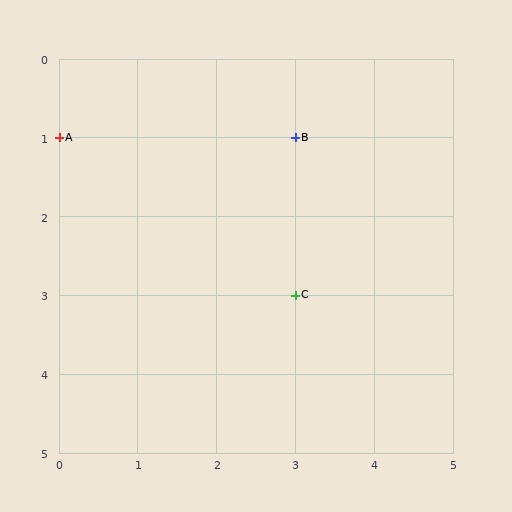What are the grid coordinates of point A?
Point A is at grid coordinates (0, 1).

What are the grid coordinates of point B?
Point B is at grid coordinates (3, 1).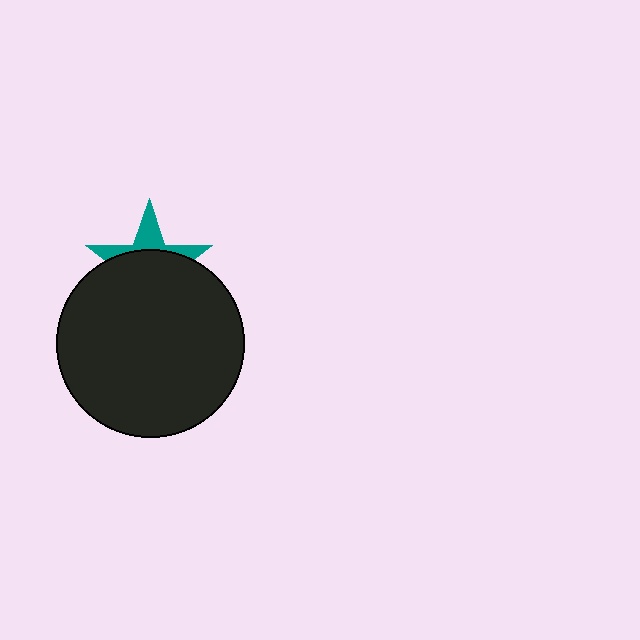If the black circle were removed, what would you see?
You would see the complete teal star.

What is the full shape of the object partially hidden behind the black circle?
The partially hidden object is a teal star.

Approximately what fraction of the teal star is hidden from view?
Roughly 68% of the teal star is hidden behind the black circle.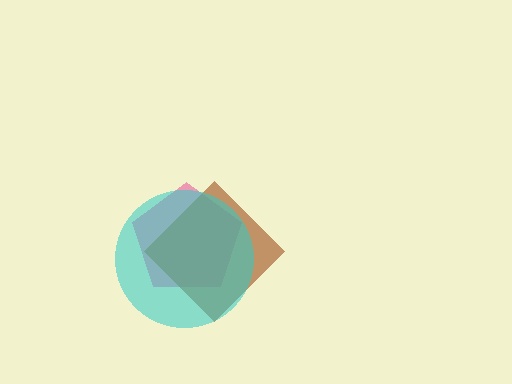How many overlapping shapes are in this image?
There are 3 overlapping shapes in the image.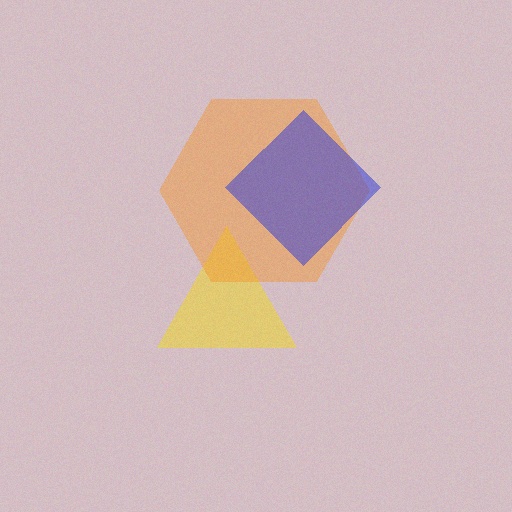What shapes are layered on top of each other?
The layered shapes are: a yellow triangle, an orange hexagon, a blue diamond.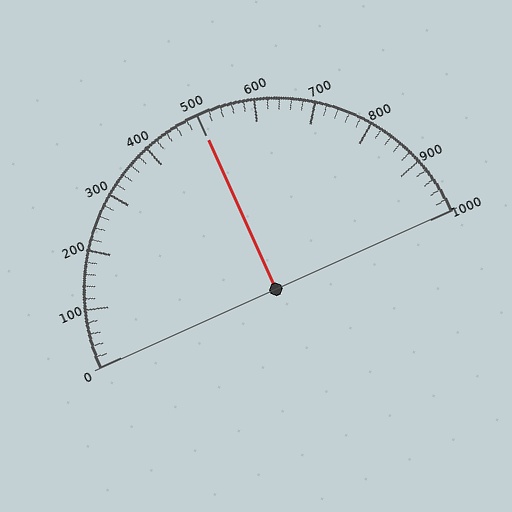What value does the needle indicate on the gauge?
The needle indicates approximately 500.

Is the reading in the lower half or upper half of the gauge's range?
The reading is in the upper half of the range (0 to 1000).